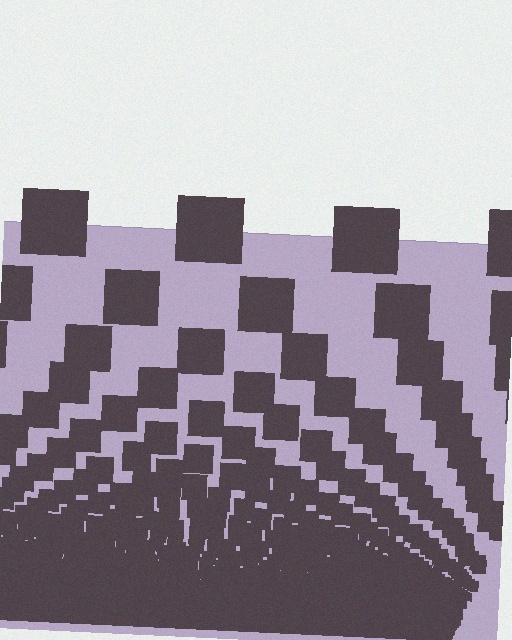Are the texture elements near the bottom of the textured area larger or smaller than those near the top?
Smaller. The gradient is inverted — elements near the bottom are smaller and denser.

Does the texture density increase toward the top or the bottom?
Density increases toward the bottom.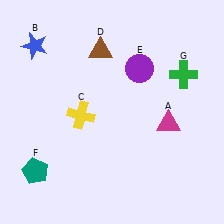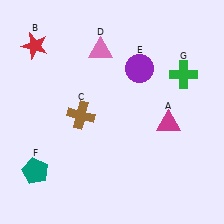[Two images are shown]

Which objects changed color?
B changed from blue to red. C changed from yellow to brown. D changed from brown to pink.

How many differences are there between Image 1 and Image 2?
There are 3 differences between the two images.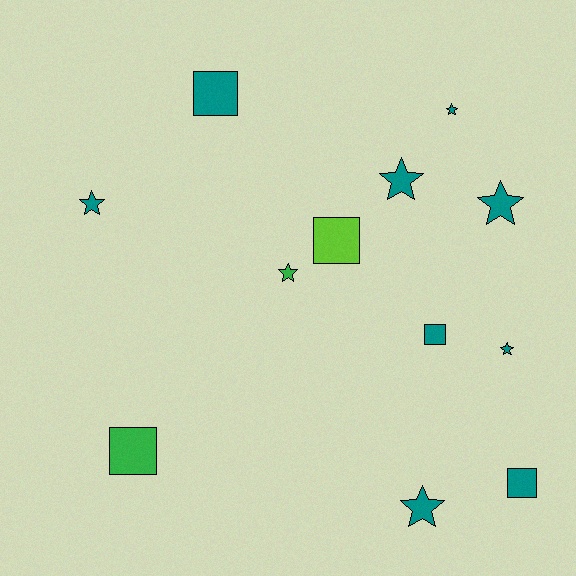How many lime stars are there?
There are no lime stars.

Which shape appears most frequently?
Star, with 7 objects.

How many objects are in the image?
There are 12 objects.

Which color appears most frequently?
Teal, with 9 objects.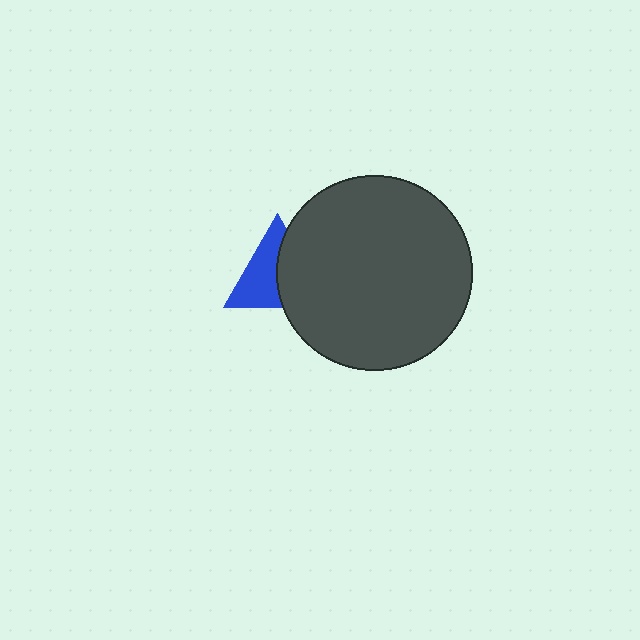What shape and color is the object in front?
The object in front is a dark gray circle.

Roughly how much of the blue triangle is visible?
About half of it is visible (roughly 53%).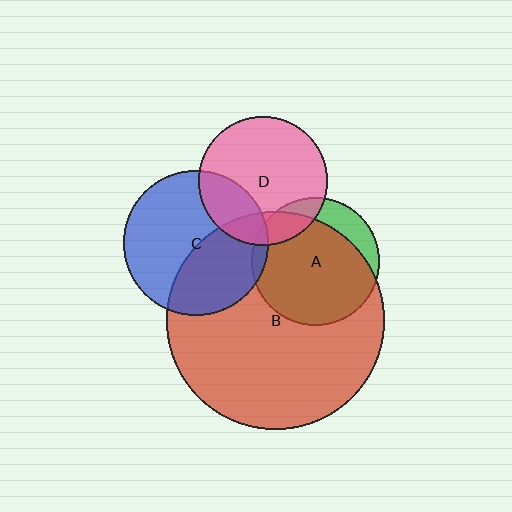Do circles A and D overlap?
Yes.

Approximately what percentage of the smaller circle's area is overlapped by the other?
Approximately 15%.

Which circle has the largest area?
Circle B (red).